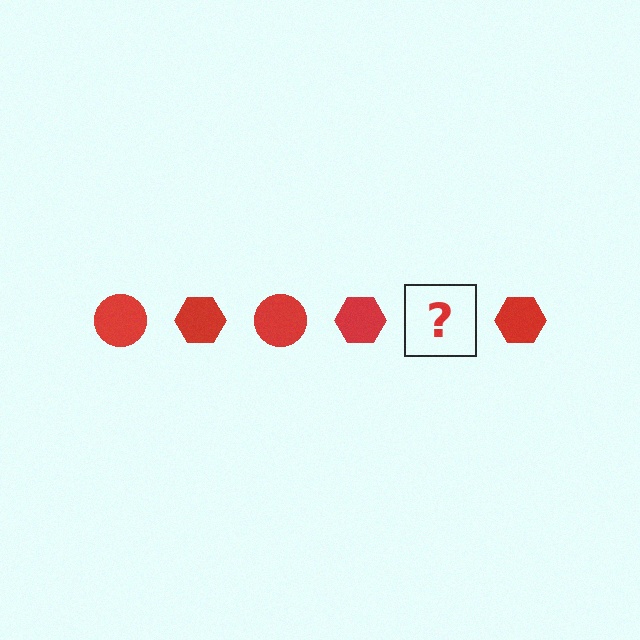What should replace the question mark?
The question mark should be replaced with a red circle.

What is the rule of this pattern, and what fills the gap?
The rule is that the pattern cycles through circle, hexagon shapes in red. The gap should be filled with a red circle.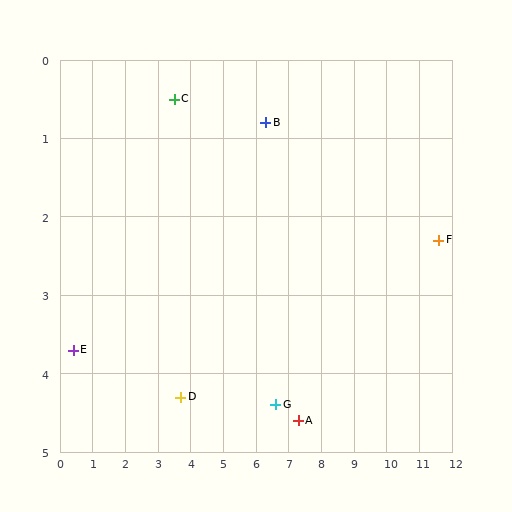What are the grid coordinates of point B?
Point B is at approximately (6.3, 0.8).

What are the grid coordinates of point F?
Point F is at approximately (11.6, 2.3).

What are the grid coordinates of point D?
Point D is at approximately (3.7, 4.3).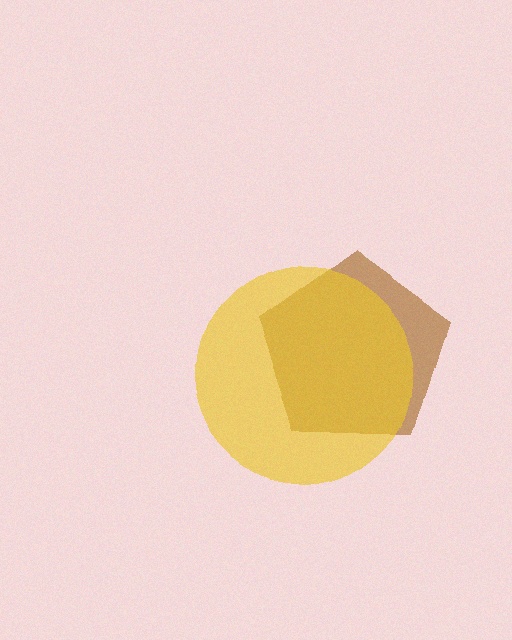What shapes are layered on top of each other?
The layered shapes are: a brown pentagon, a yellow circle.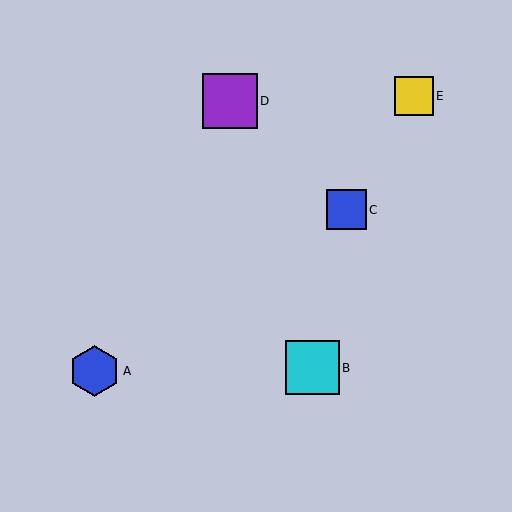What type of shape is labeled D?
Shape D is a purple square.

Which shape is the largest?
The purple square (labeled D) is the largest.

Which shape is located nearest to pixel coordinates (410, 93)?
The yellow square (labeled E) at (414, 96) is nearest to that location.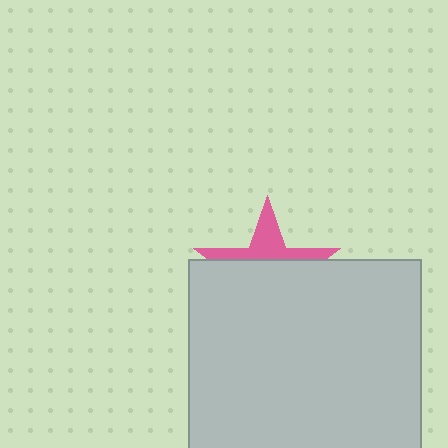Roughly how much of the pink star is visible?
A small part of it is visible (roughly 36%).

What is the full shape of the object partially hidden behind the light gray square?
The partially hidden object is a pink star.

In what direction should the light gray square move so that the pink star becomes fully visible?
The light gray square should move down. That is the shortest direction to clear the overlap and leave the pink star fully visible.